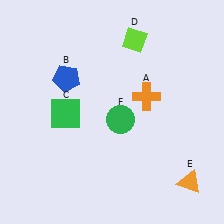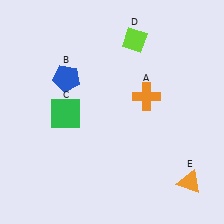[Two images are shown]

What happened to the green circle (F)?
The green circle (F) was removed in Image 2. It was in the bottom-right area of Image 1.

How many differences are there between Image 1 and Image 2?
There is 1 difference between the two images.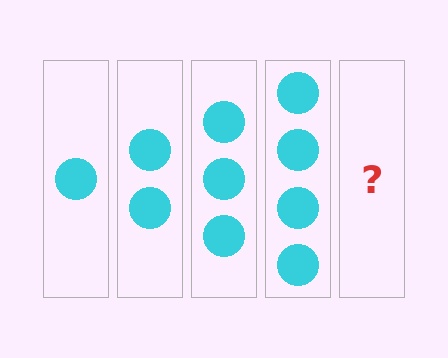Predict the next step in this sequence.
The next step is 5 circles.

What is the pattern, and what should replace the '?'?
The pattern is that each step adds one more circle. The '?' should be 5 circles.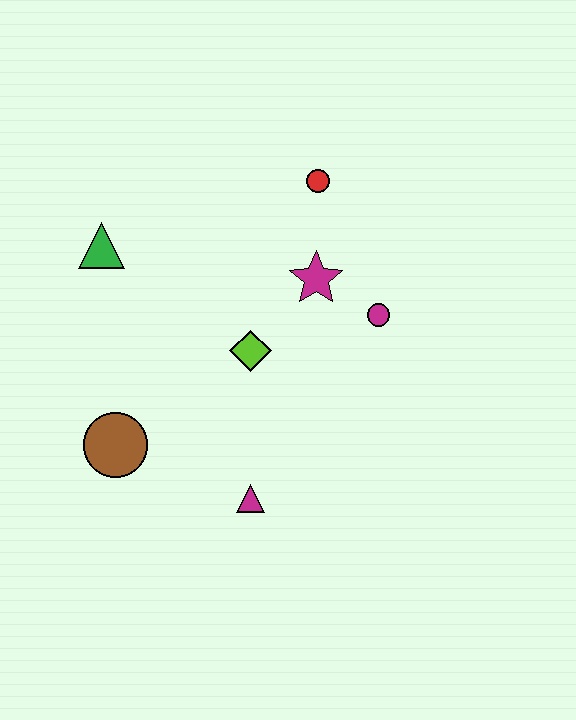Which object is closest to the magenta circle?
The magenta star is closest to the magenta circle.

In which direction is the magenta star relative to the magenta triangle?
The magenta star is above the magenta triangle.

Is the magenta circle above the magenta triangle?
Yes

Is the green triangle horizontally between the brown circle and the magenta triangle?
No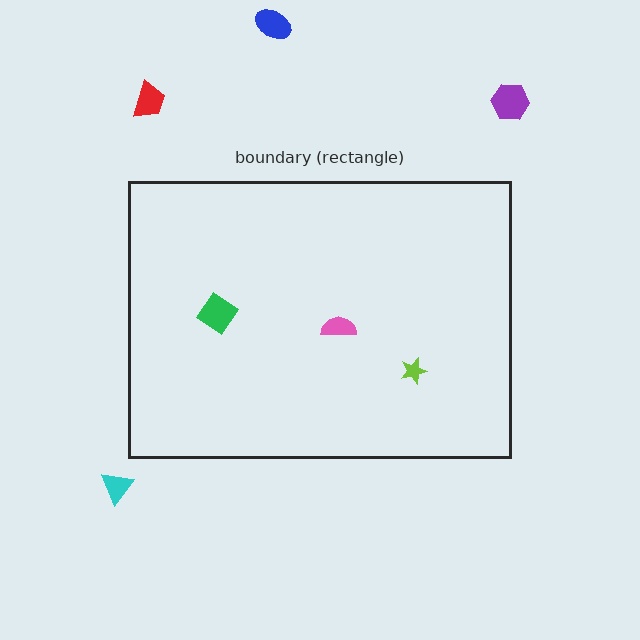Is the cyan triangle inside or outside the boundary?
Outside.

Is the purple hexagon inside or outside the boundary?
Outside.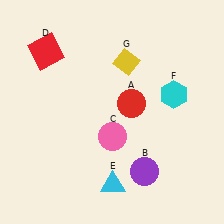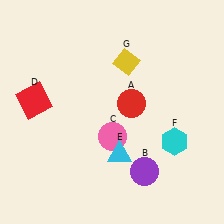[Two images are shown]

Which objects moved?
The objects that moved are: the red square (D), the cyan triangle (E), the cyan hexagon (F).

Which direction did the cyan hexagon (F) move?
The cyan hexagon (F) moved down.